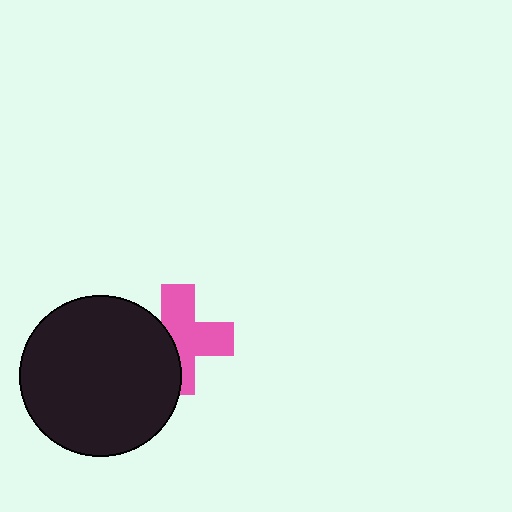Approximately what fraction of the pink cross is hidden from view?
Roughly 39% of the pink cross is hidden behind the black circle.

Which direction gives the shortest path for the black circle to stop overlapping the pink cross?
Moving left gives the shortest separation.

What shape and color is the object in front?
The object in front is a black circle.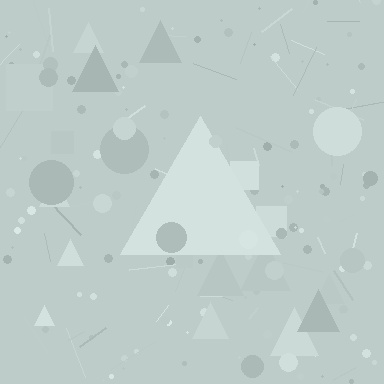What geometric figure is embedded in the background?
A triangle is embedded in the background.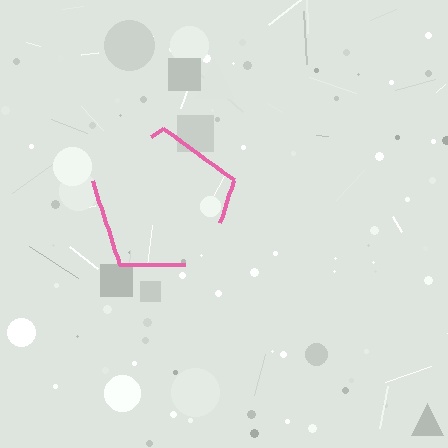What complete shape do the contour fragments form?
The contour fragments form a pentagon.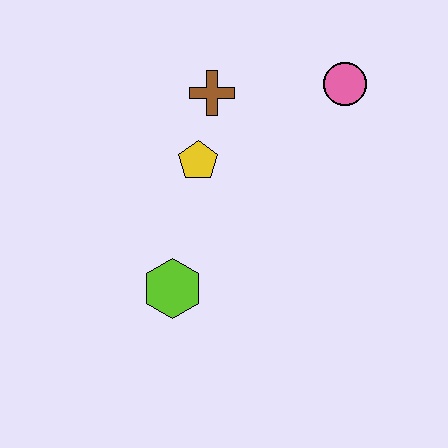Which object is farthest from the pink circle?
The lime hexagon is farthest from the pink circle.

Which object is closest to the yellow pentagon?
The brown cross is closest to the yellow pentagon.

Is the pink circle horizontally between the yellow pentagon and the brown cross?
No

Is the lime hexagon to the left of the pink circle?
Yes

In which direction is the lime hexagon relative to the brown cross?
The lime hexagon is below the brown cross.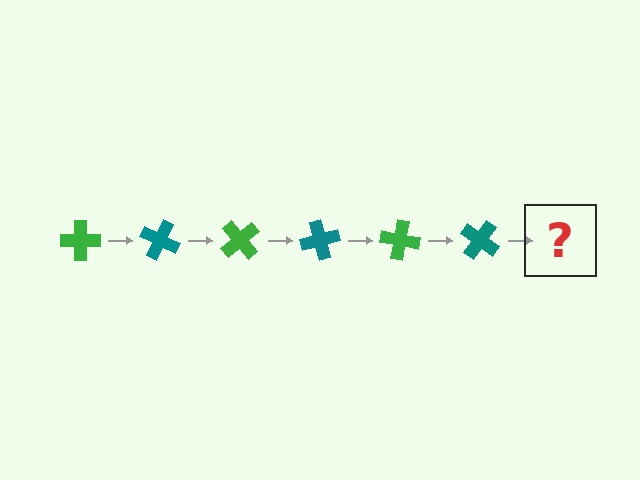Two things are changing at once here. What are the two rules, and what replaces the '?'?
The two rules are that it rotates 25 degrees each step and the color cycles through green and teal. The '?' should be a green cross, rotated 150 degrees from the start.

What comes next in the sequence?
The next element should be a green cross, rotated 150 degrees from the start.